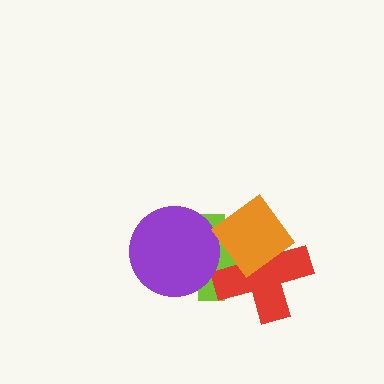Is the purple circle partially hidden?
No, no other shape covers it.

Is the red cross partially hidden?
Yes, it is partially covered by another shape.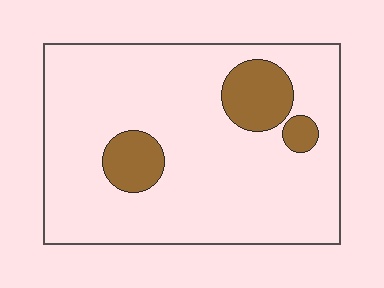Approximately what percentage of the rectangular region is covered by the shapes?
Approximately 15%.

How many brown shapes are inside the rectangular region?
3.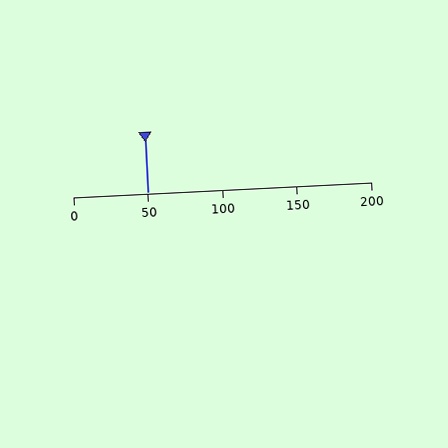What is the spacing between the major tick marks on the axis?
The major ticks are spaced 50 apart.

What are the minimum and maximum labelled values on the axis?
The axis runs from 0 to 200.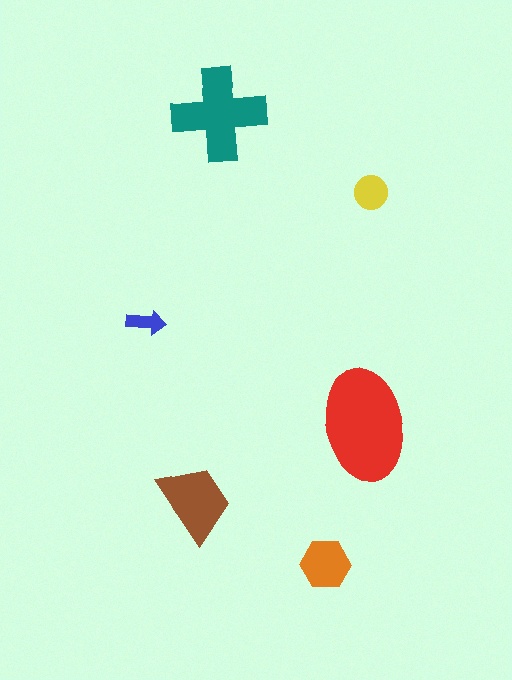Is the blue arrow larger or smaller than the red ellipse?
Smaller.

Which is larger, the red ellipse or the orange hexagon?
The red ellipse.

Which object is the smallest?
The blue arrow.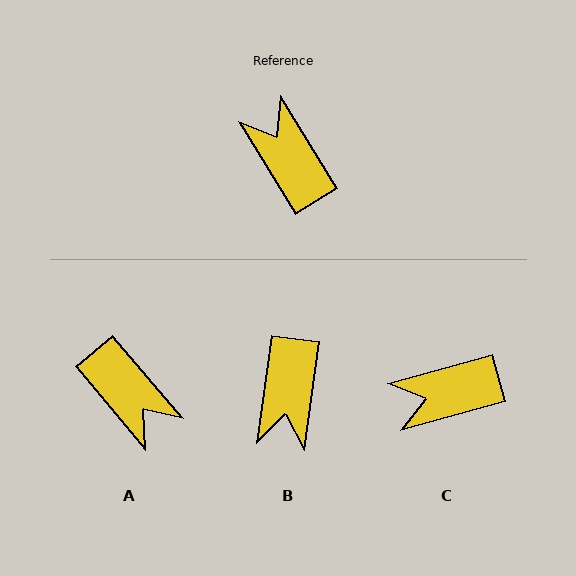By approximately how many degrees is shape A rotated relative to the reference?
Approximately 171 degrees clockwise.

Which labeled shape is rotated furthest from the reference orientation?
A, about 171 degrees away.